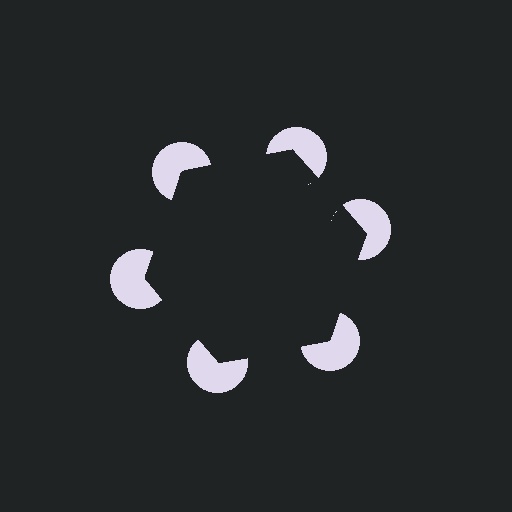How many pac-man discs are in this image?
There are 6 — one at each vertex of the illusory hexagon.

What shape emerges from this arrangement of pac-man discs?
An illusory hexagon — its edges are inferred from the aligned wedge cuts in the pac-man discs, not physically drawn.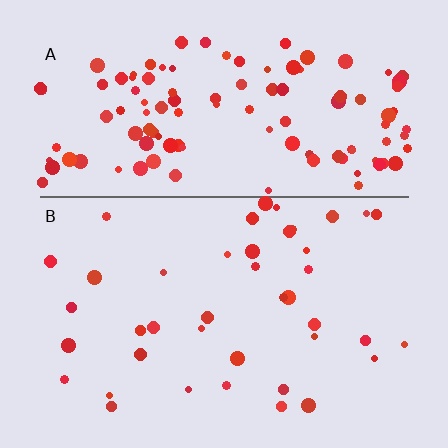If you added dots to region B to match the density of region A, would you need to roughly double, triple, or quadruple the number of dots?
Approximately triple.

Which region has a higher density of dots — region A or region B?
A (the top).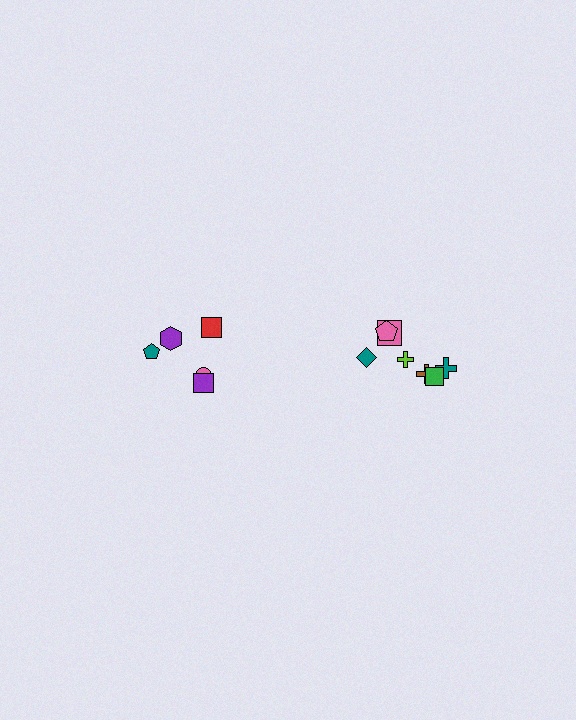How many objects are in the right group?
There are 7 objects.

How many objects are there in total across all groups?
There are 12 objects.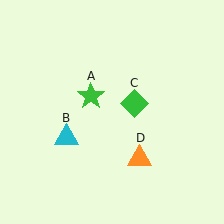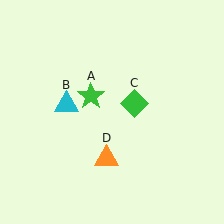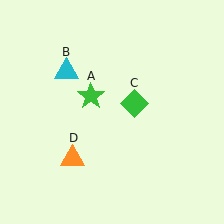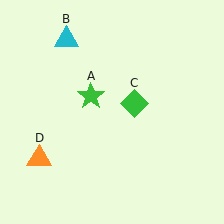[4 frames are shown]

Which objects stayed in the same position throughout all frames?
Green star (object A) and green diamond (object C) remained stationary.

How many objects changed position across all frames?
2 objects changed position: cyan triangle (object B), orange triangle (object D).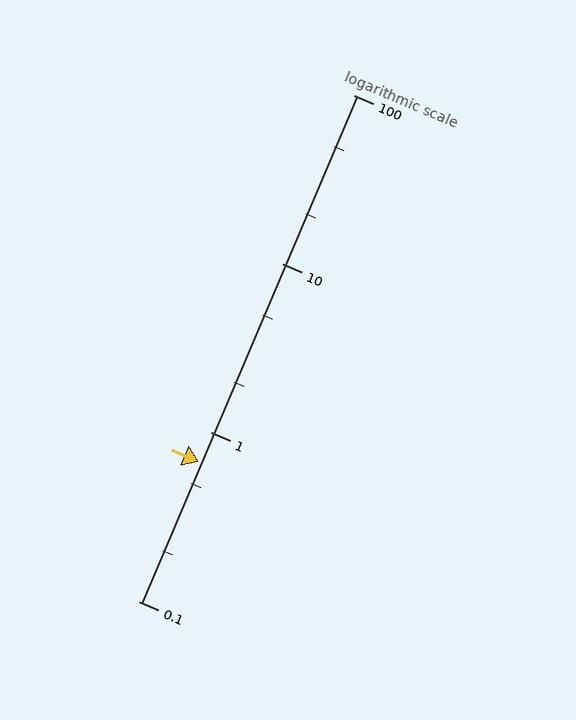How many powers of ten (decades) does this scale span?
The scale spans 3 decades, from 0.1 to 100.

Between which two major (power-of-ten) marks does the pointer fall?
The pointer is between 0.1 and 1.